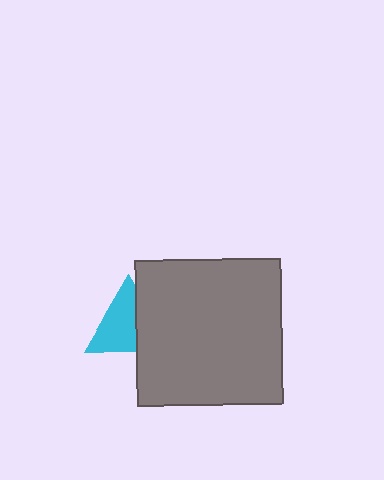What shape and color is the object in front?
The object in front is a gray square.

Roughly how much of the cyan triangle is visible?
About half of it is visible (roughly 62%).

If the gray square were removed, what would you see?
You would see the complete cyan triangle.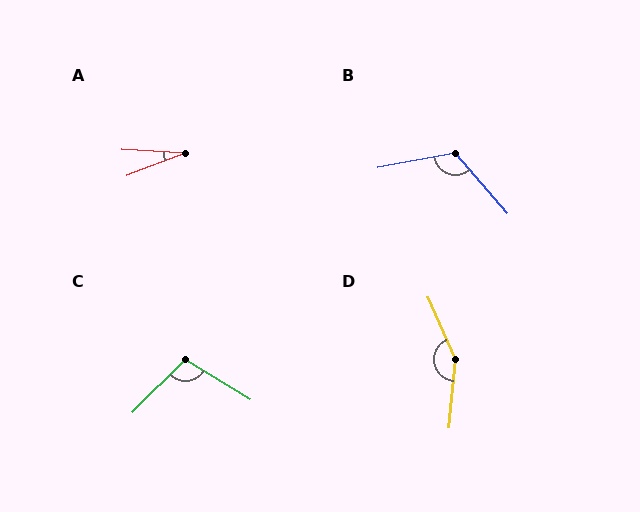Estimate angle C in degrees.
Approximately 103 degrees.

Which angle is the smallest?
A, at approximately 24 degrees.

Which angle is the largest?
D, at approximately 151 degrees.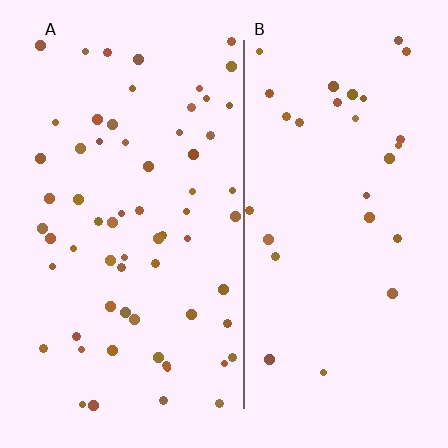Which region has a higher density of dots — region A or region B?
A (the left).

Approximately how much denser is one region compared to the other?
Approximately 2.2× — region A over region B.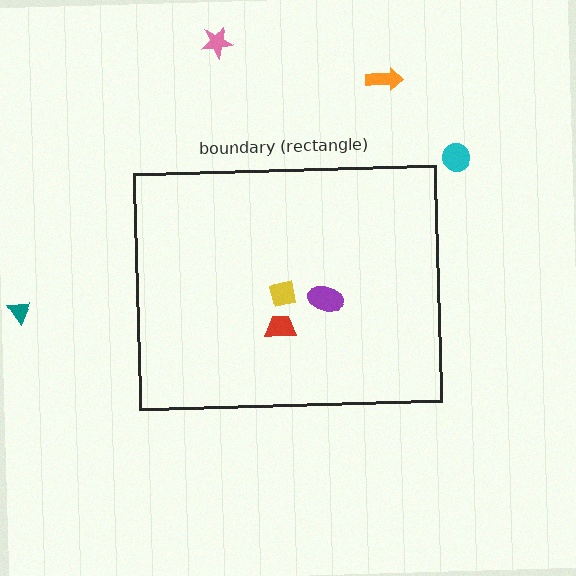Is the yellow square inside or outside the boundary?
Inside.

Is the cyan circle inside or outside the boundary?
Outside.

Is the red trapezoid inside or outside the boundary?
Inside.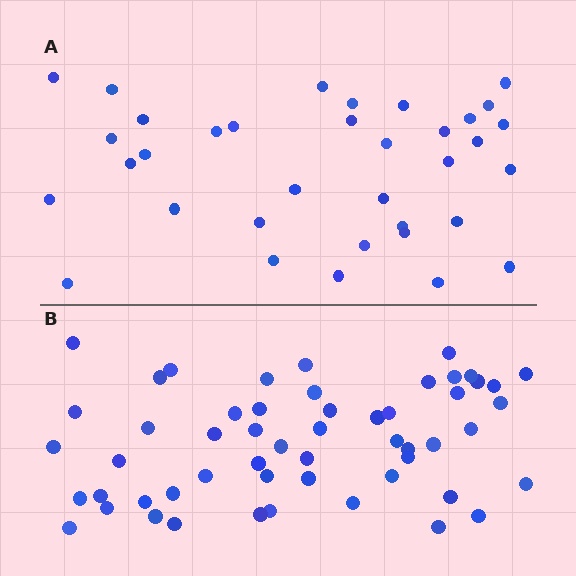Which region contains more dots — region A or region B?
Region B (the bottom region) has more dots.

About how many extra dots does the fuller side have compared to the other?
Region B has approximately 20 more dots than region A.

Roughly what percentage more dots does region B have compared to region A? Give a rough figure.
About 55% more.